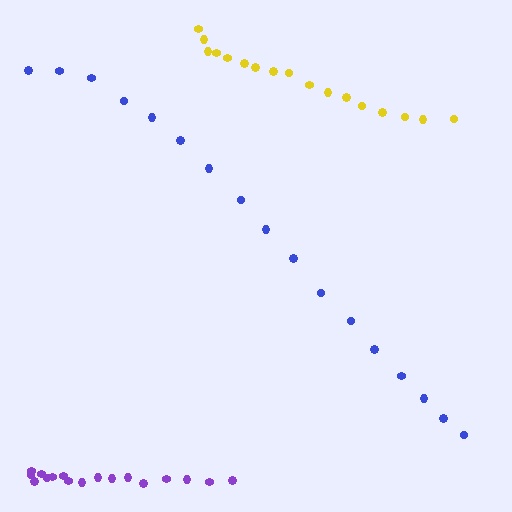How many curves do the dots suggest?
There are 3 distinct paths.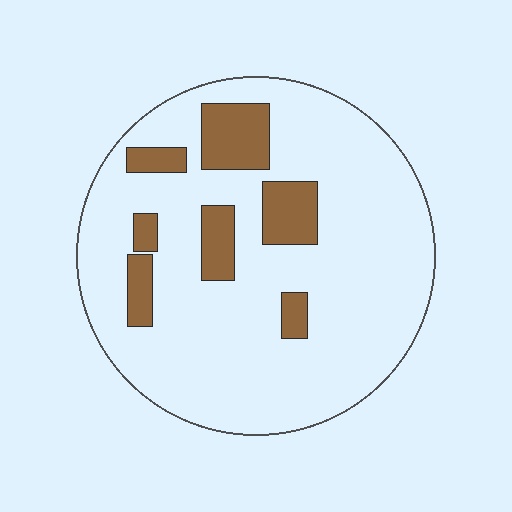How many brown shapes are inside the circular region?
7.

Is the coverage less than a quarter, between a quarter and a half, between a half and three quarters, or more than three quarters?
Less than a quarter.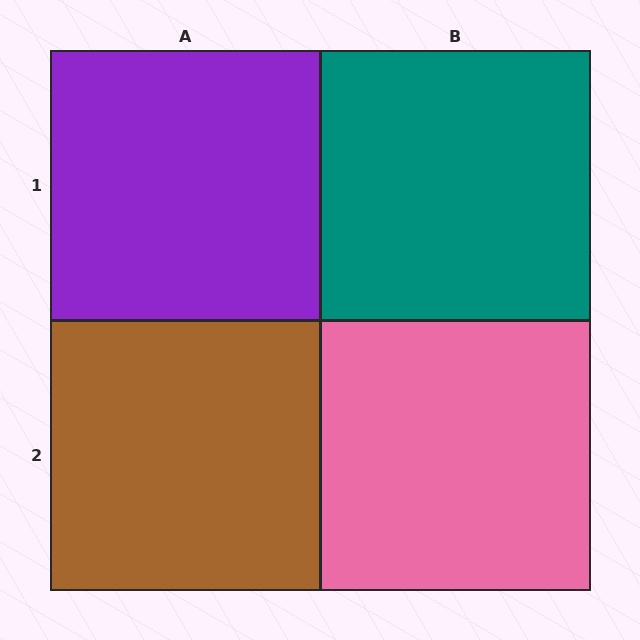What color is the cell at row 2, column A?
Brown.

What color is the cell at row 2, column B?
Pink.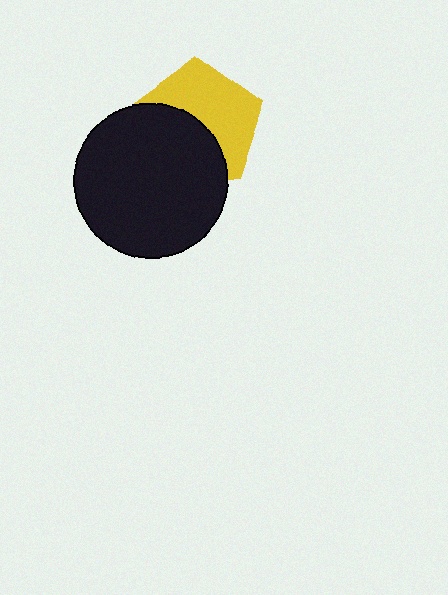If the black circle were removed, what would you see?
You would see the complete yellow pentagon.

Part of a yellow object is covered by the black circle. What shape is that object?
It is a pentagon.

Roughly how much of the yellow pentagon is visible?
About half of it is visible (roughly 54%).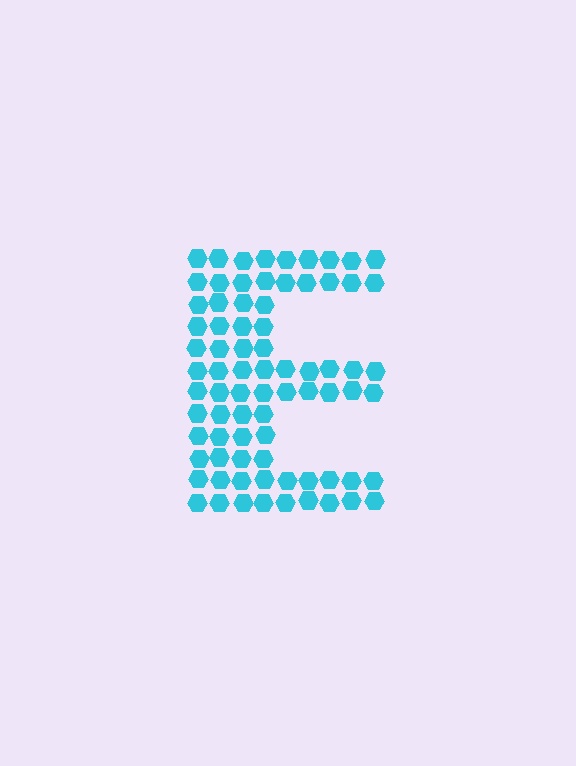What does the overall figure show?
The overall figure shows the letter E.